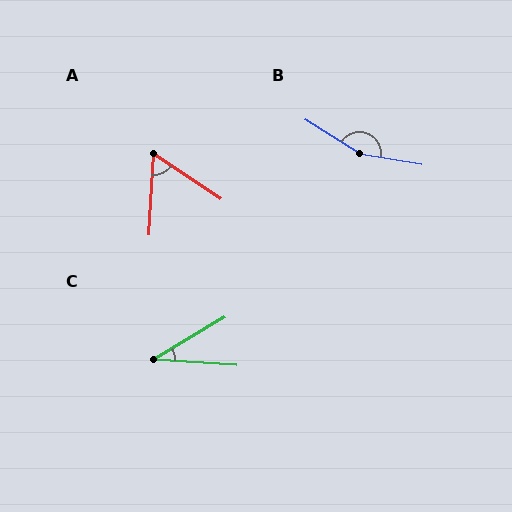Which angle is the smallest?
C, at approximately 34 degrees.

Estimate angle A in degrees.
Approximately 59 degrees.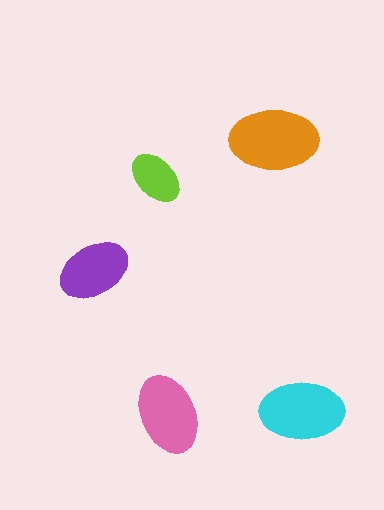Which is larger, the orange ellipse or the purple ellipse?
The orange one.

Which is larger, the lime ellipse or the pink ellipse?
The pink one.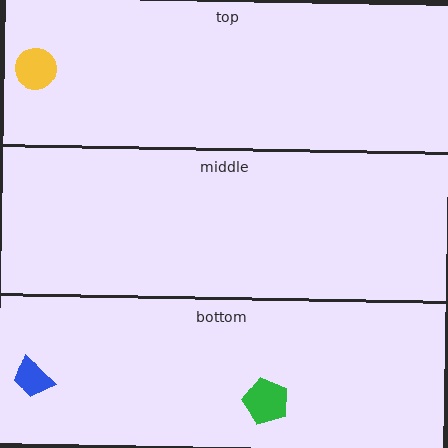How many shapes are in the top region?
1.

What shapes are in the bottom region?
The green pentagon, the blue trapezoid.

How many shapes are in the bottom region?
2.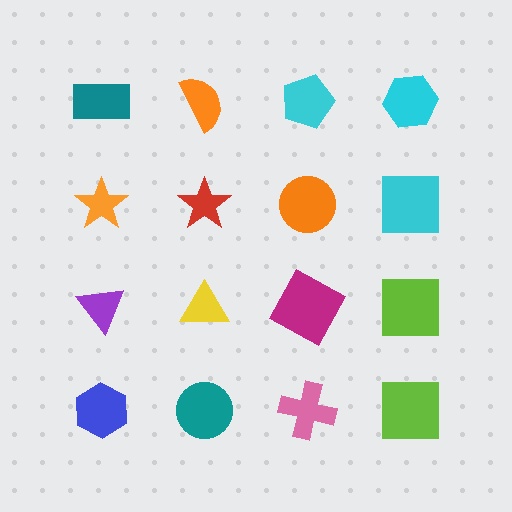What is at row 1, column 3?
A cyan pentagon.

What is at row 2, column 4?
A cyan square.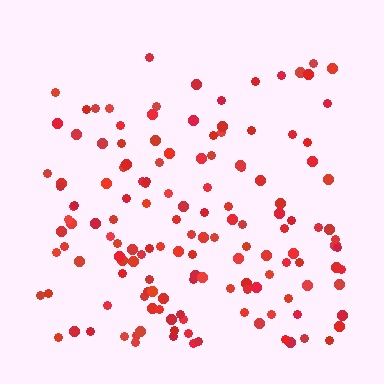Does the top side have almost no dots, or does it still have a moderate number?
Still a moderate number, just noticeably fewer than the bottom.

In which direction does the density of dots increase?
From top to bottom, with the bottom side densest.